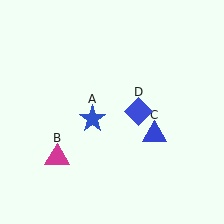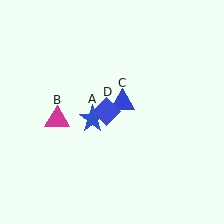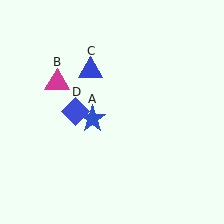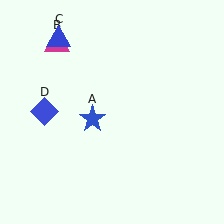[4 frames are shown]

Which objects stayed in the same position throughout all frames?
Blue star (object A) remained stationary.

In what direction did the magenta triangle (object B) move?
The magenta triangle (object B) moved up.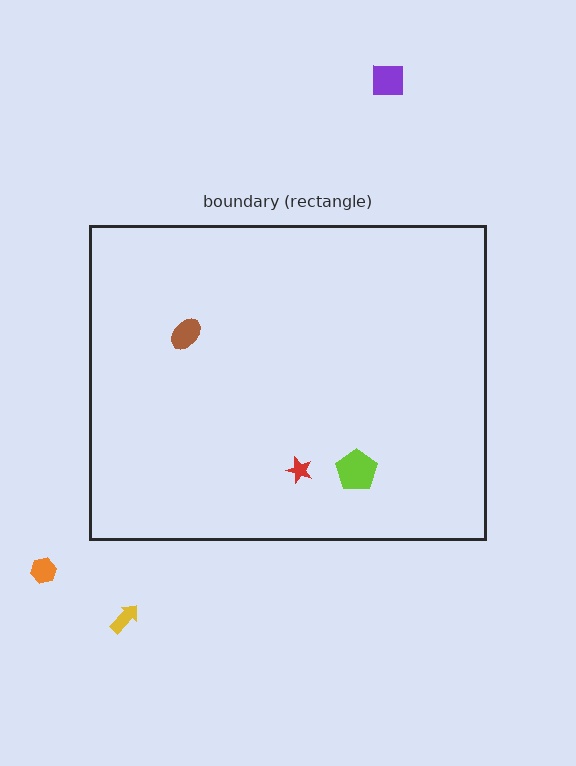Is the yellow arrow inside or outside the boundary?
Outside.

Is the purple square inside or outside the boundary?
Outside.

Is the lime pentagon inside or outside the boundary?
Inside.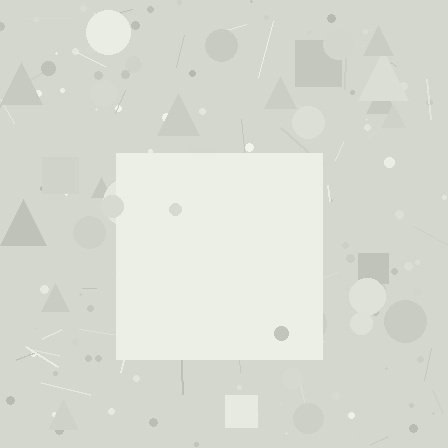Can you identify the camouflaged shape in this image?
The camouflaged shape is a square.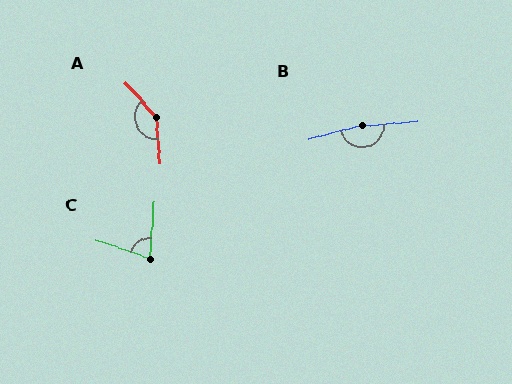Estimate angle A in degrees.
Approximately 144 degrees.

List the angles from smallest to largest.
C (75°), A (144°), B (169°).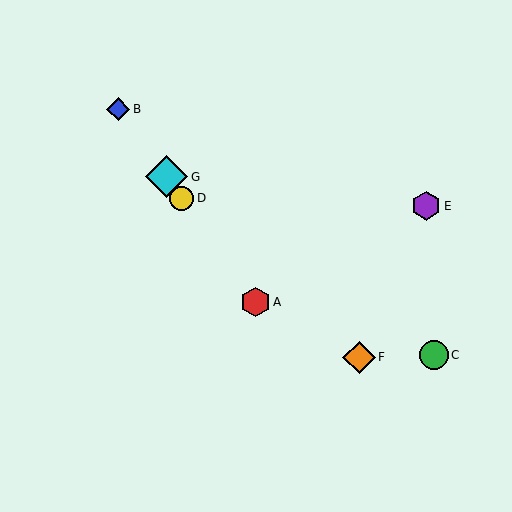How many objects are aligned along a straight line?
4 objects (A, B, D, G) are aligned along a straight line.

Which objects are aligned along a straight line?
Objects A, B, D, G are aligned along a straight line.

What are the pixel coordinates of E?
Object E is at (426, 206).